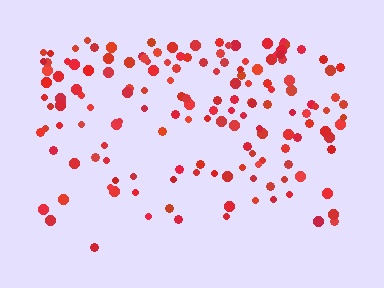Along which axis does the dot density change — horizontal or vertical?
Vertical.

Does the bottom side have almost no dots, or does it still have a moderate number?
Still a moderate number, just noticeably fewer than the top.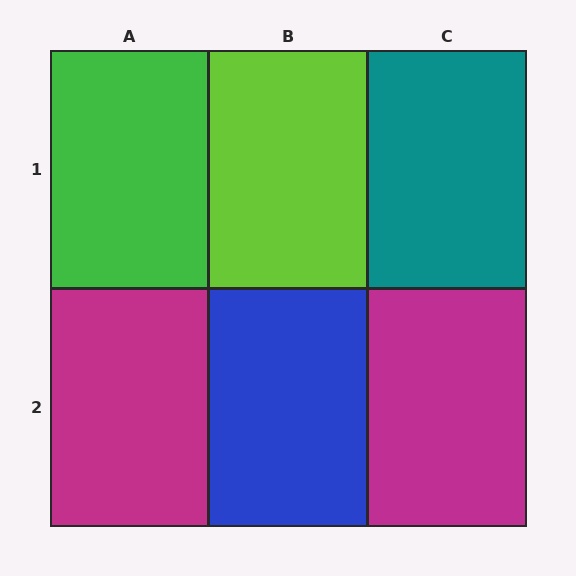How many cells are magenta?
2 cells are magenta.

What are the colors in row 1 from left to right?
Green, lime, teal.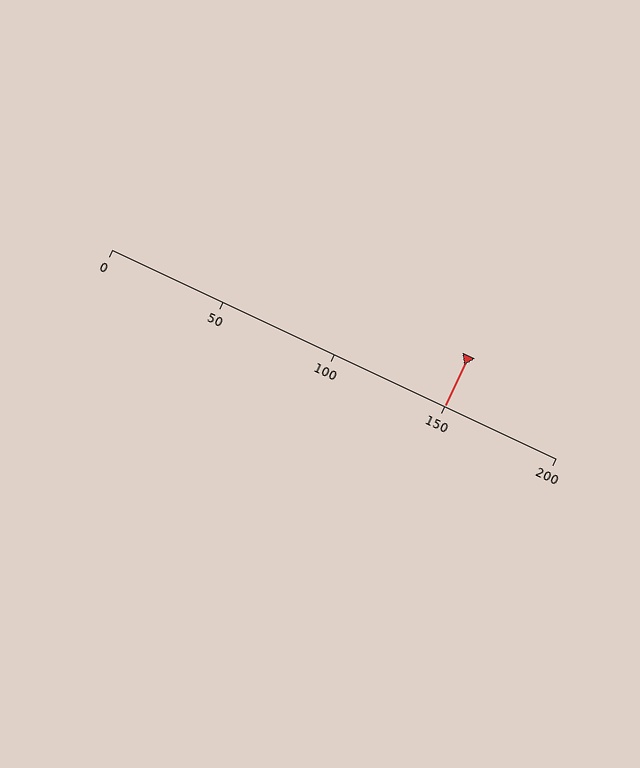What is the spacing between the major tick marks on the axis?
The major ticks are spaced 50 apart.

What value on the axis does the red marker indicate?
The marker indicates approximately 150.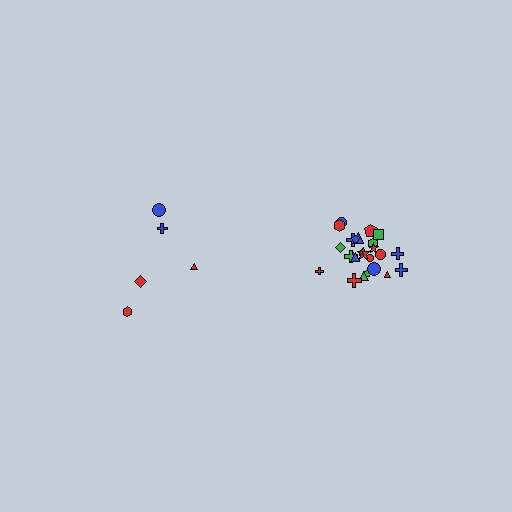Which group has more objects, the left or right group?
The right group.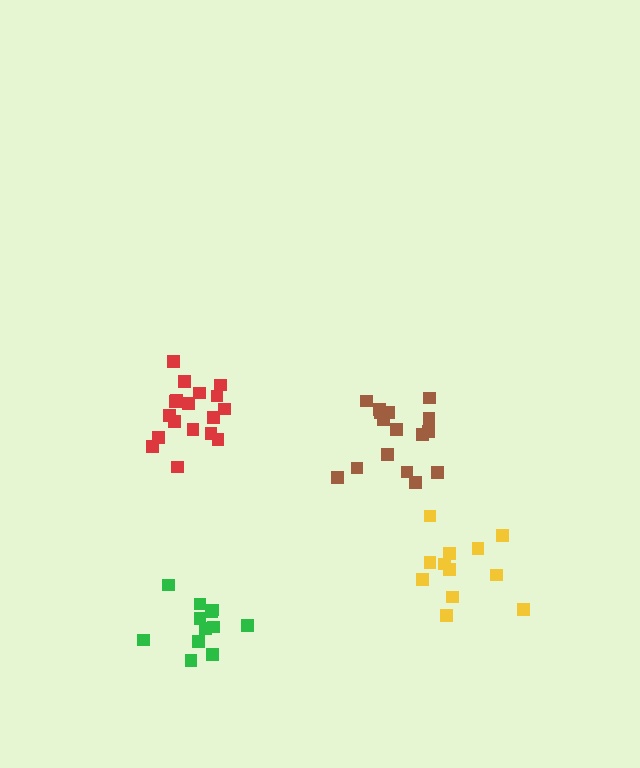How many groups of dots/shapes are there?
There are 4 groups.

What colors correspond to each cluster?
The clusters are colored: yellow, green, brown, red.